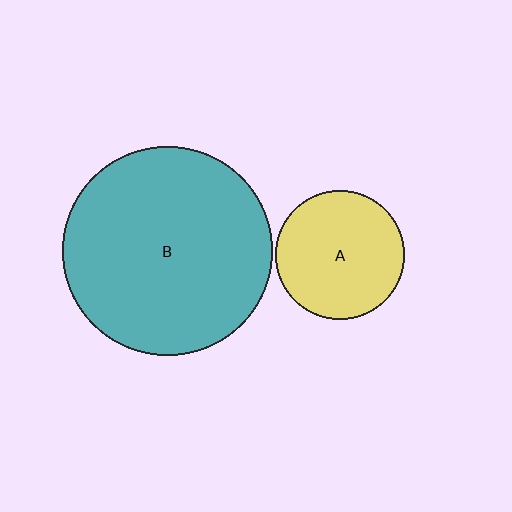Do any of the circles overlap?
No, none of the circles overlap.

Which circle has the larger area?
Circle B (teal).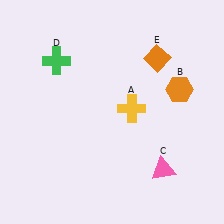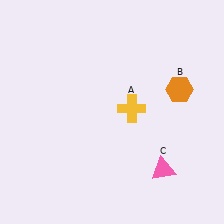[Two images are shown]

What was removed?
The orange diamond (E), the green cross (D) were removed in Image 2.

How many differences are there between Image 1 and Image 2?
There are 2 differences between the two images.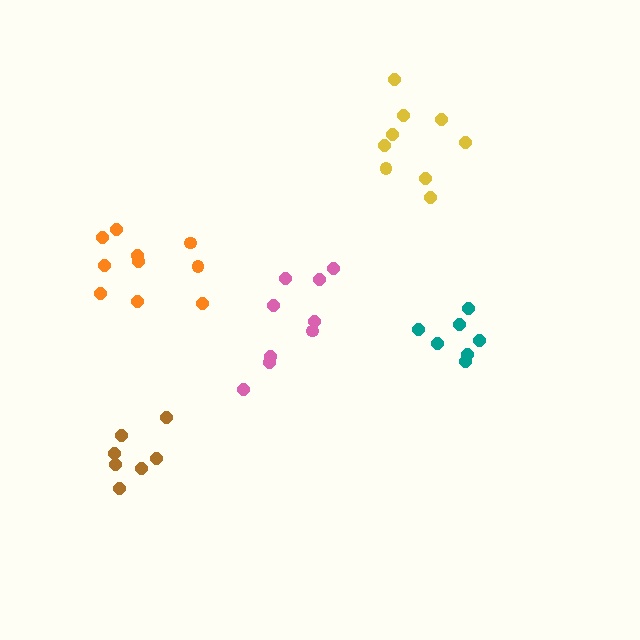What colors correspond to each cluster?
The clusters are colored: yellow, pink, brown, orange, teal.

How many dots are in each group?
Group 1: 9 dots, Group 2: 9 dots, Group 3: 7 dots, Group 4: 10 dots, Group 5: 7 dots (42 total).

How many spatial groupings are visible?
There are 5 spatial groupings.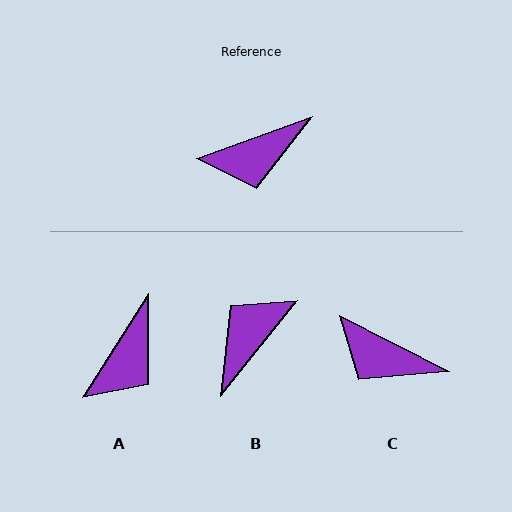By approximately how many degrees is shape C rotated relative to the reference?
Approximately 47 degrees clockwise.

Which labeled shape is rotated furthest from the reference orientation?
B, about 149 degrees away.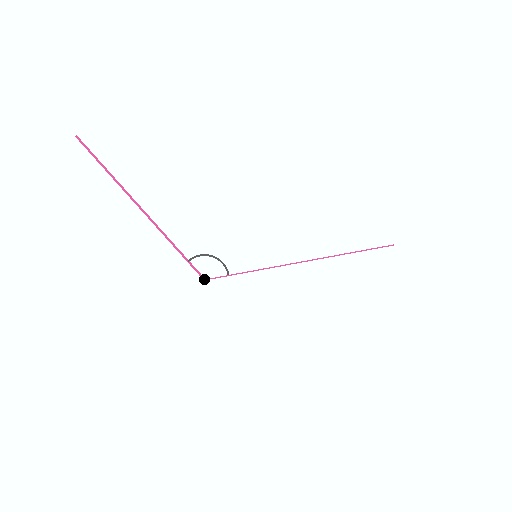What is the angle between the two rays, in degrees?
Approximately 121 degrees.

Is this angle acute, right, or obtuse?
It is obtuse.